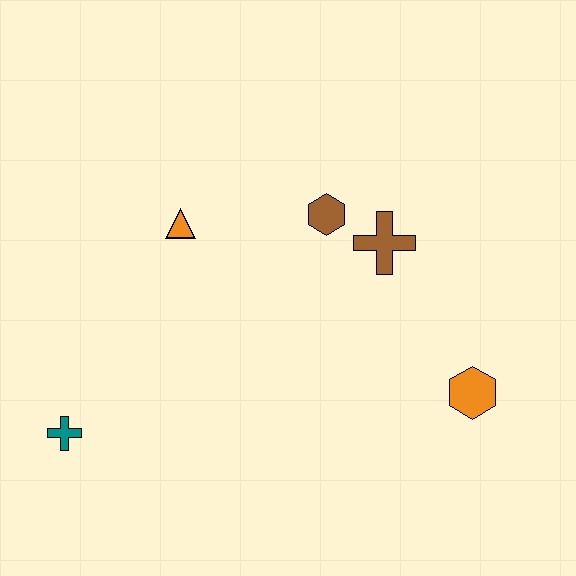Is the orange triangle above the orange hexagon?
Yes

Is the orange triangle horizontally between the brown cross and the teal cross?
Yes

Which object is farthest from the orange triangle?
The orange hexagon is farthest from the orange triangle.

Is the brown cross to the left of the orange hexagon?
Yes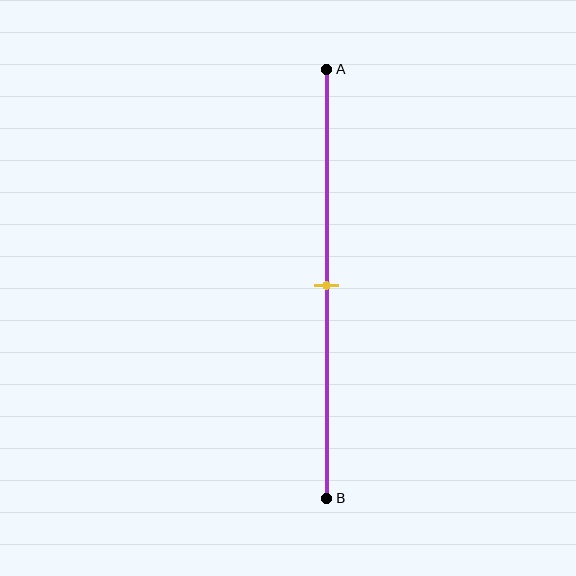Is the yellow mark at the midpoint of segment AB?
Yes, the mark is approximately at the midpoint.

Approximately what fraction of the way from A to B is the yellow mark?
The yellow mark is approximately 50% of the way from A to B.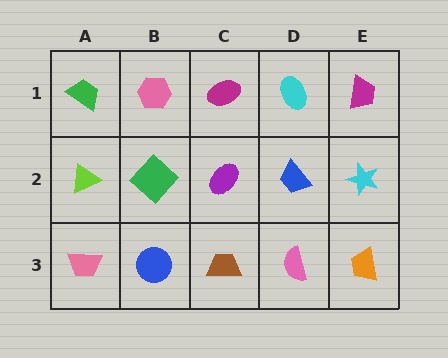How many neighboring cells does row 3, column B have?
3.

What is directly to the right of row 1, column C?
A cyan ellipse.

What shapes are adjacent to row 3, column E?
A cyan star (row 2, column E), a pink semicircle (row 3, column D).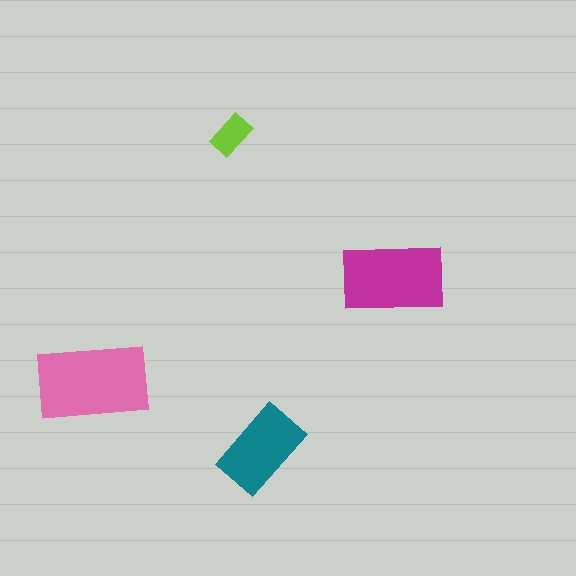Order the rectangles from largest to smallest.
the pink one, the magenta one, the teal one, the lime one.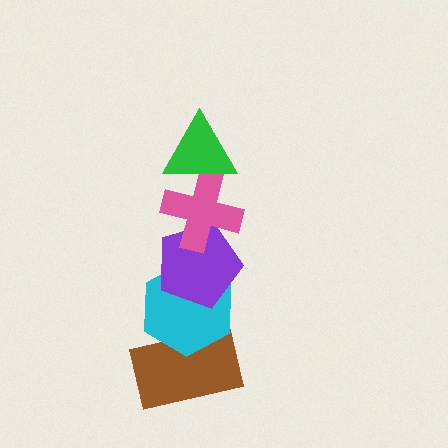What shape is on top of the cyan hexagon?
The purple pentagon is on top of the cyan hexagon.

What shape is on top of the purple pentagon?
The pink cross is on top of the purple pentagon.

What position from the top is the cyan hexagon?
The cyan hexagon is 4th from the top.